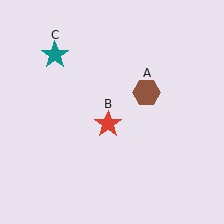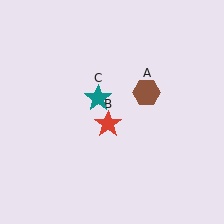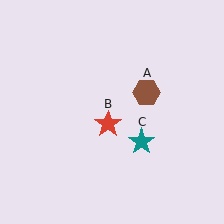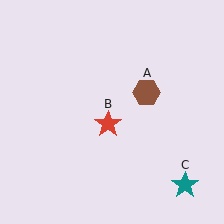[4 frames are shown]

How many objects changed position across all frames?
1 object changed position: teal star (object C).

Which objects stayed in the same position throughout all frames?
Brown hexagon (object A) and red star (object B) remained stationary.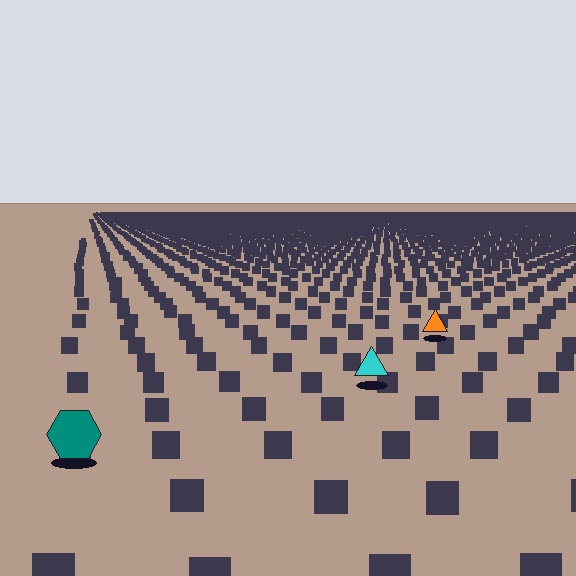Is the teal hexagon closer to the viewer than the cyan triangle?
Yes. The teal hexagon is closer — you can tell from the texture gradient: the ground texture is coarser near it.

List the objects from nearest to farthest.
From nearest to farthest: the teal hexagon, the cyan triangle, the orange triangle.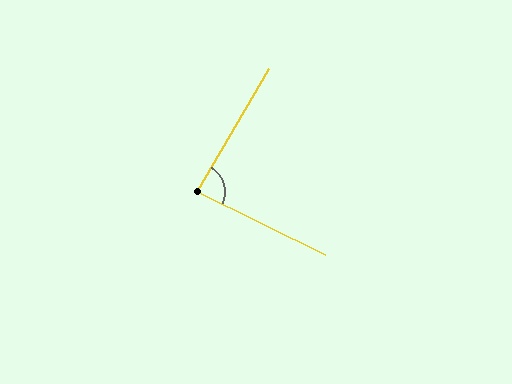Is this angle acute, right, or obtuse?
It is approximately a right angle.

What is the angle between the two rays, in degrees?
Approximately 86 degrees.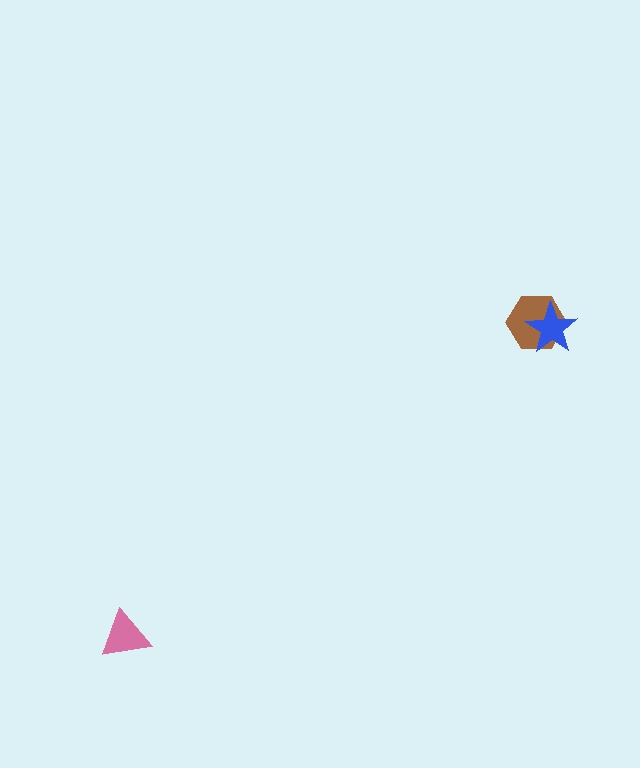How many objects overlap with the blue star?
1 object overlaps with the blue star.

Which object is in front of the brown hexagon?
The blue star is in front of the brown hexagon.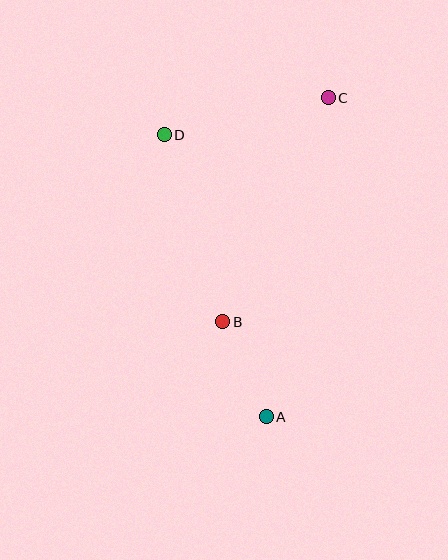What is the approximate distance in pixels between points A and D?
The distance between A and D is approximately 300 pixels.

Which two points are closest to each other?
Points A and B are closest to each other.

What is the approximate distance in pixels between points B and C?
The distance between B and C is approximately 247 pixels.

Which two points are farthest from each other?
Points A and C are farthest from each other.